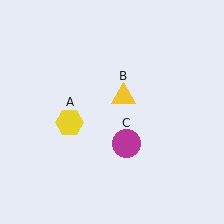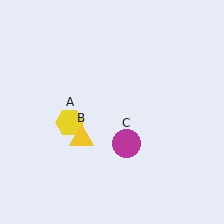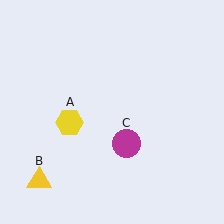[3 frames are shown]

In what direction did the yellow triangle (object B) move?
The yellow triangle (object B) moved down and to the left.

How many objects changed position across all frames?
1 object changed position: yellow triangle (object B).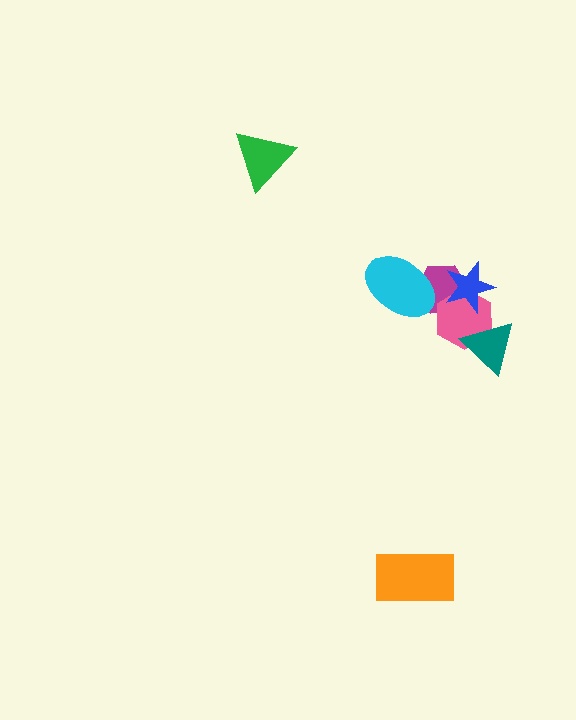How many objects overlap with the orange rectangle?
0 objects overlap with the orange rectangle.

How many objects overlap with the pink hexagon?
3 objects overlap with the pink hexagon.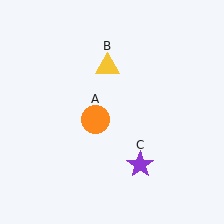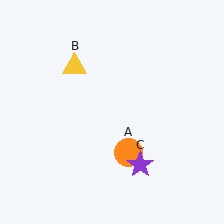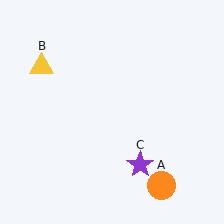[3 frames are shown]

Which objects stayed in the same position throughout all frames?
Purple star (object C) remained stationary.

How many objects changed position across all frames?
2 objects changed position: orange circle (object A), yellow triangle (object B).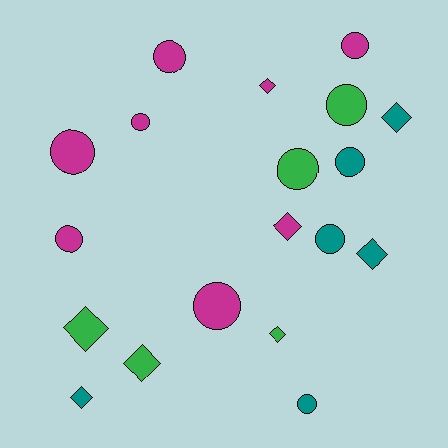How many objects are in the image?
There are 19 objects.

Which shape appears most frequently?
Circle, with 11 objects.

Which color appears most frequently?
Magenta, with 8 objects.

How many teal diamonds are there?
There are 3 teal diamonds.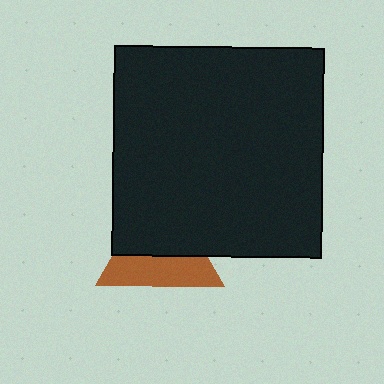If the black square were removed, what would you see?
You would see the complete brown triangle.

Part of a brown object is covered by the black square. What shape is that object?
It is a triangle.